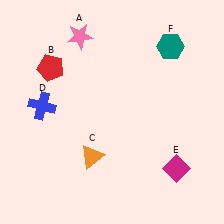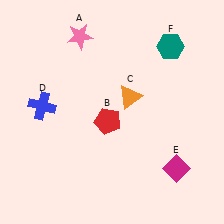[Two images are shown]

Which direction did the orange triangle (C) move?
The orange triangle (C) moved up.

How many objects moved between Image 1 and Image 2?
2 objects moved between the two images.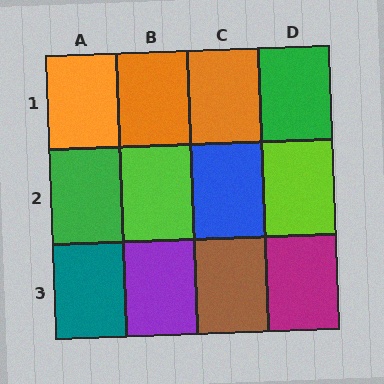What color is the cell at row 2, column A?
Green.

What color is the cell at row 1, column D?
Green.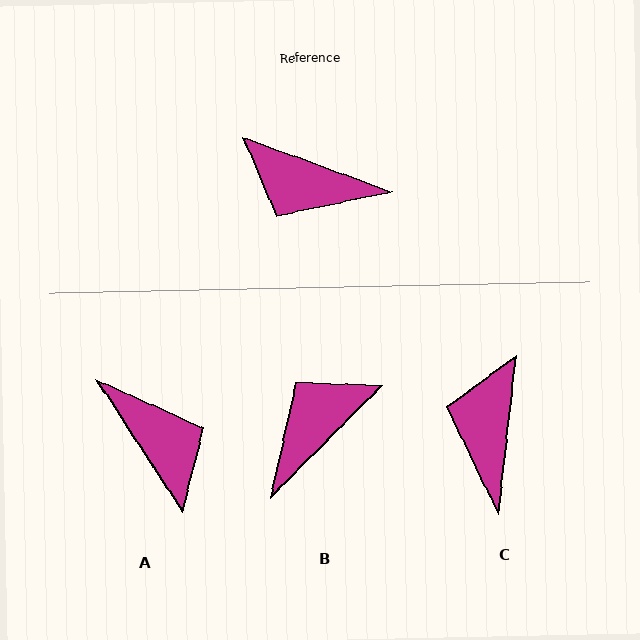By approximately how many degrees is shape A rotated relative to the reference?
Approximately 143 degrees counter-clockwise.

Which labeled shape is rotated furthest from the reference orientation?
A, about 143 degrees away.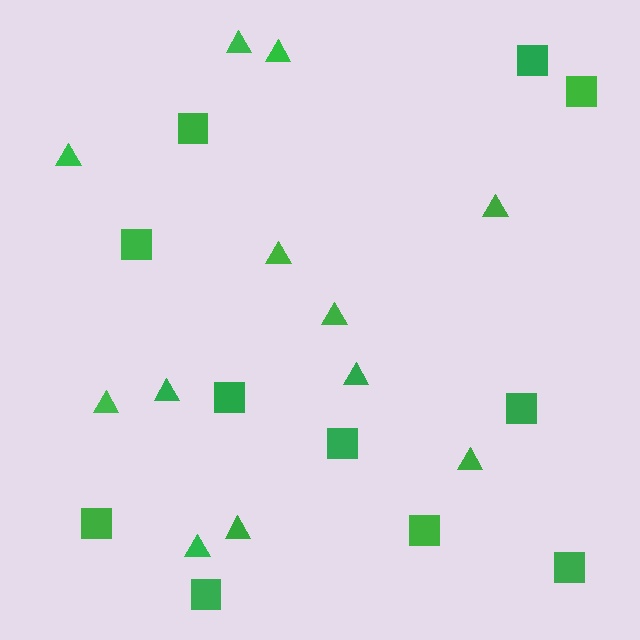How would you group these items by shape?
There are 2 groups: one group of triangles (12) and one group of squares (11).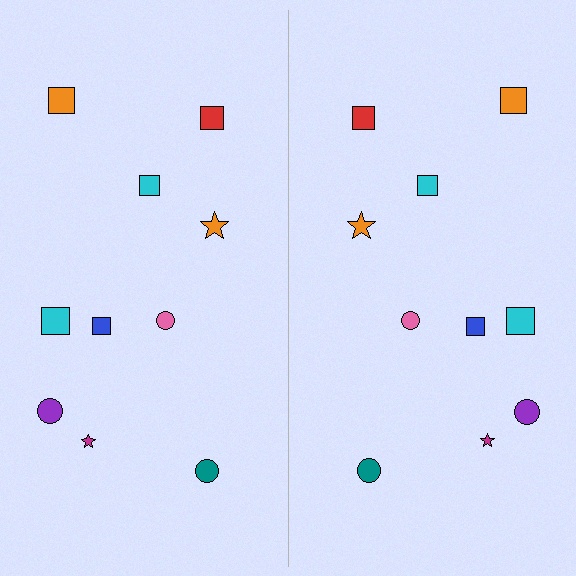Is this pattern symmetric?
Yes, this pattern has bilateral (reflection) symmetry.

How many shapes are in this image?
There are 20 shapes in this image.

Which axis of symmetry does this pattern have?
The pattern has a vertical axis of symmetry running through the center of the image.